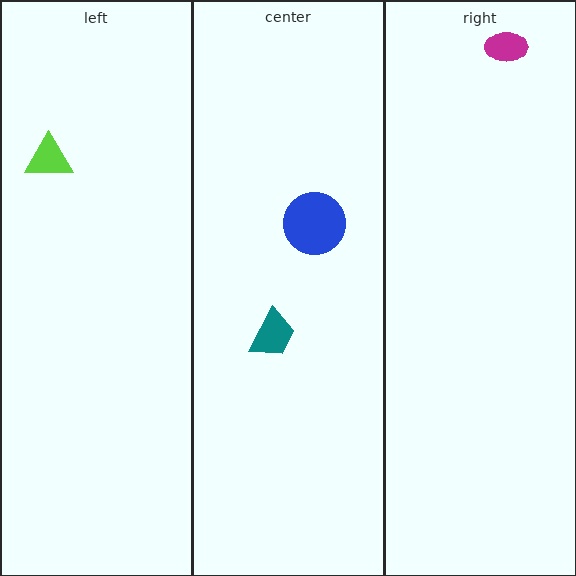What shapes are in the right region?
The magenta ellipse.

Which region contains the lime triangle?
The left region.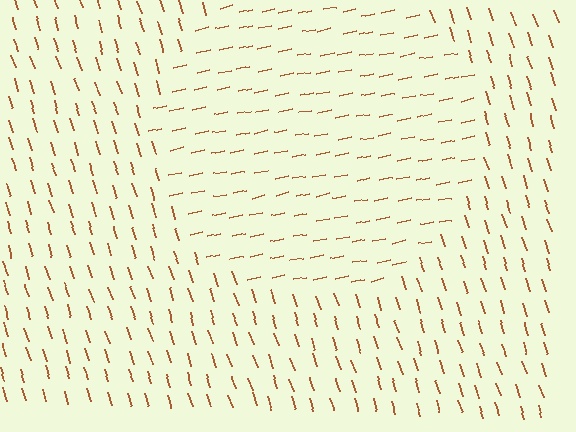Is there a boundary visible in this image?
Yes, there is a texture boundary formed by a change in line orientation.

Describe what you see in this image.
The image is filled with small brown line segments. A circle region in the image has lines oriented differently from the surrounding lines, creating a visible texture boundary.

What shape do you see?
I see a circle.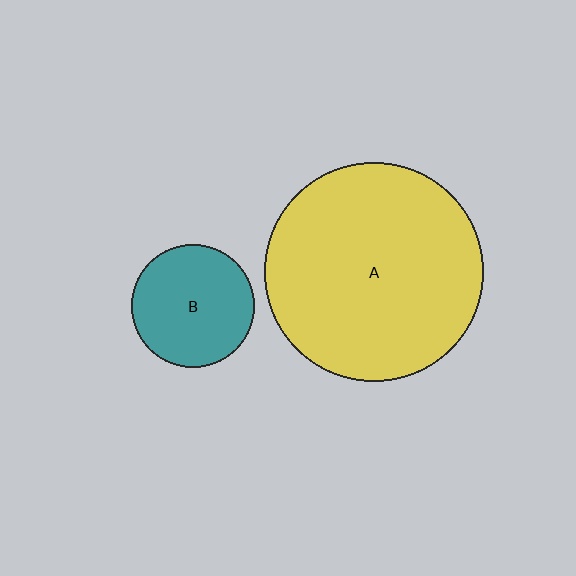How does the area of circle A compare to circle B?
Approximately 3.2 times.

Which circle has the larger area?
Circle A (yellow).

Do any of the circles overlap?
No, none of the circles overlap.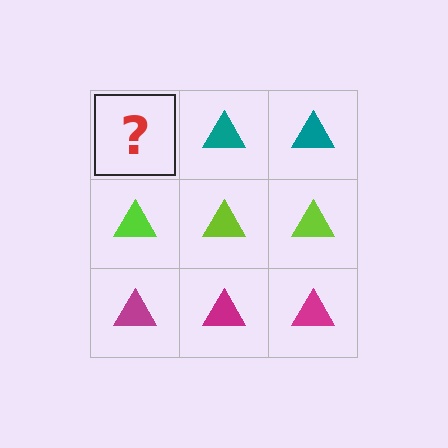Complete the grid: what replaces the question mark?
The question mark should be replaced with a teal triangle.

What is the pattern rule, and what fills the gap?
The rule is that each row has a consistent color. The gap should be filled with a teal triangle.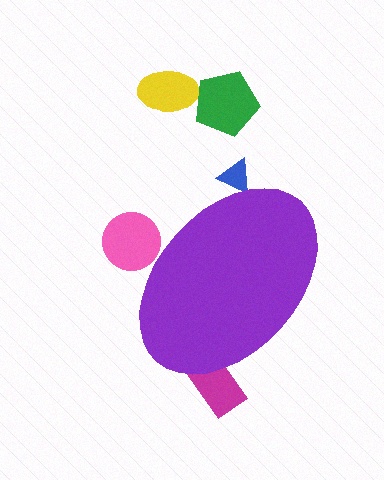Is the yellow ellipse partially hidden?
No, the yellow ellipse is fully visible.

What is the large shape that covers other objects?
A purple ellipse.